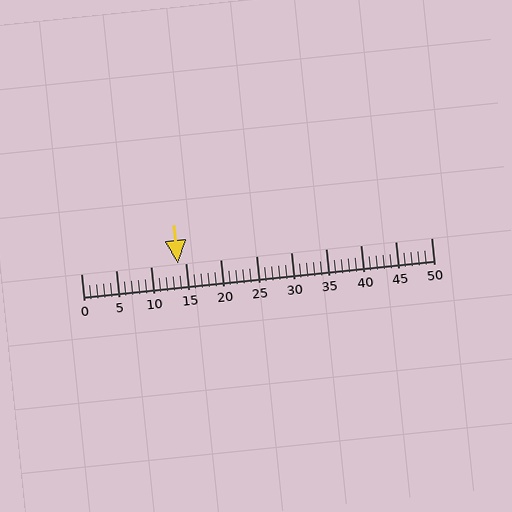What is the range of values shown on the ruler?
The ruler shows values from 0 to 50.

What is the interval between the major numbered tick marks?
The major tick marks are spaced 5 units apart.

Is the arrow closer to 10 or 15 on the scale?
The arrow is closer to 15.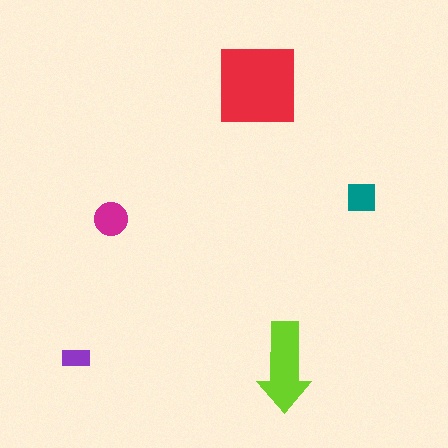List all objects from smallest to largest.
The purple rectangle, the teal square, the magenta circle, the lime arrow, the red square.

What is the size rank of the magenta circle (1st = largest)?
3rd.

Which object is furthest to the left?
The purple rectangle is leftmost.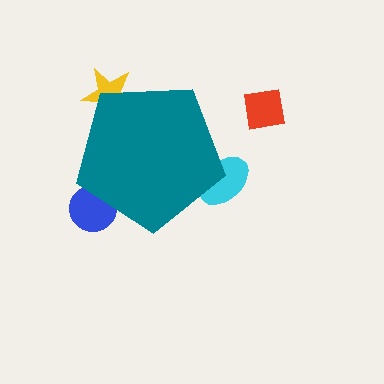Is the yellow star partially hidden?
Yes, the yellow star is partially hidden behind the teal pentagon.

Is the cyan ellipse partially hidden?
Yes, the cyan ellipse is partially hidden behind the teal pentagon.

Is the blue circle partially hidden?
Yes, the blue circle is partially hidden behind the teal pentagon.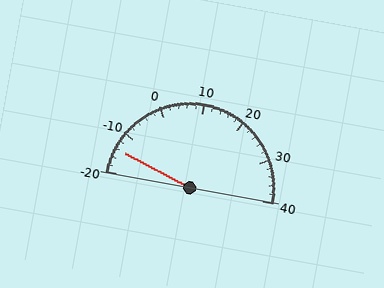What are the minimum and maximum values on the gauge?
The gauge ranges from -20 to 40.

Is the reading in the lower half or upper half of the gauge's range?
The reading is in the lower half of the range (-20 to 40).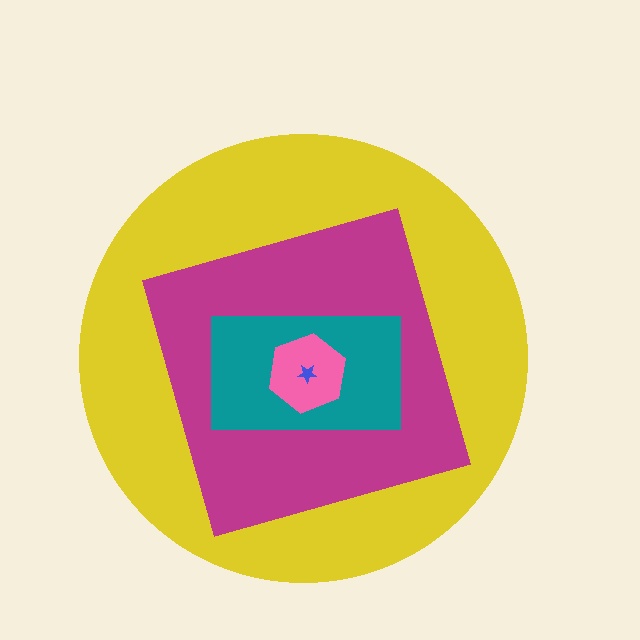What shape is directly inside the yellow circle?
The magenta diamond.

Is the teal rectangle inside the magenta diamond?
Yes.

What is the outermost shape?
The yellow circle.